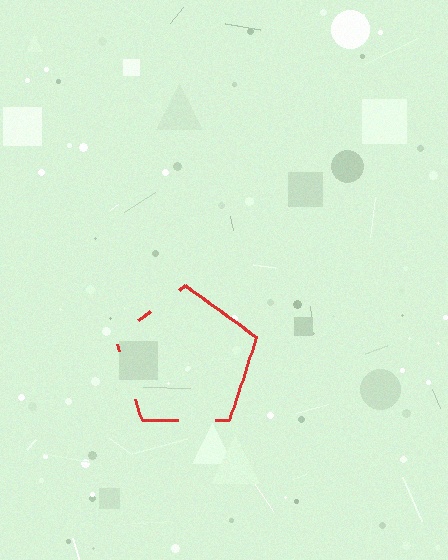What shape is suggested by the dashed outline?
The dashed outline suggests a pentagon.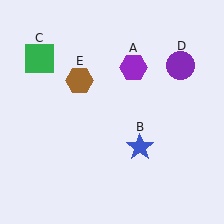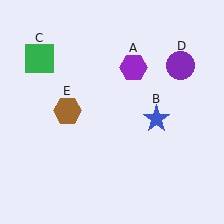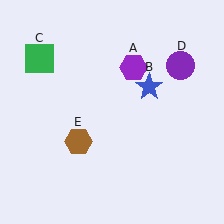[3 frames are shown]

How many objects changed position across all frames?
2 objects changed position: blue star (object B), brown hexagon (object E).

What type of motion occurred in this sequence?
The blue star (object B), brown hexagon (object E) rotated counterclockwise around the center of the scene.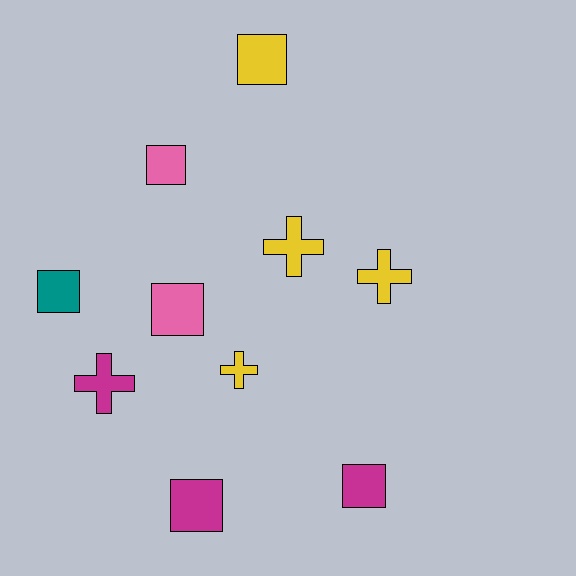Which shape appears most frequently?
Square, with 6 objects.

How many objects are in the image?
There are 10 objects.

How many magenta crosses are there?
There is 1 magenta cross.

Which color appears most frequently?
Yellow, with 4 objects.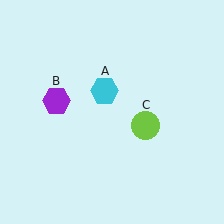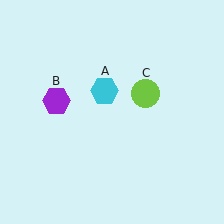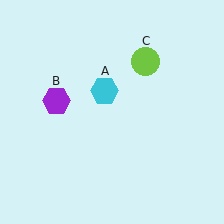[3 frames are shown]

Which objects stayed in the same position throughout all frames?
Cyan hexagon (object A) and purple hexagon (object B) remained stationary.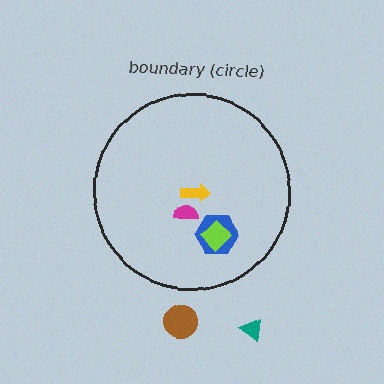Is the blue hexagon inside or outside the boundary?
Inside.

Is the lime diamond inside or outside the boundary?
Inside.